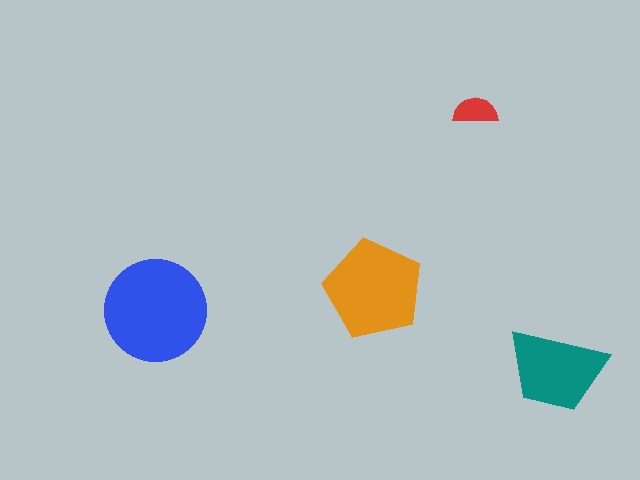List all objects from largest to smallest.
The blue circle, the orange pentagon, the teal trapezoid, the red semicircle.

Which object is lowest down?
The teal trapezoid is bottommost.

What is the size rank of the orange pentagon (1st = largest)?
2nd.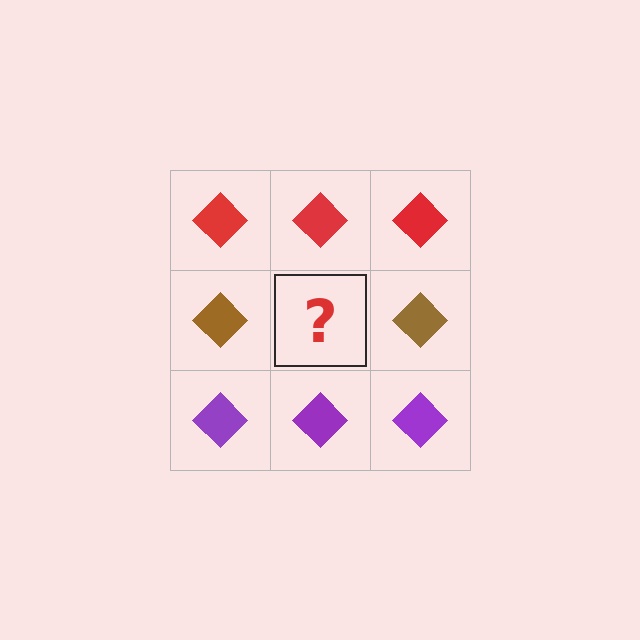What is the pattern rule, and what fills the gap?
The rule is that each row has a consistent color. The gap should be filled with a brown diamond.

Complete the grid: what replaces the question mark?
The question mark should be replaced with a brown diamond.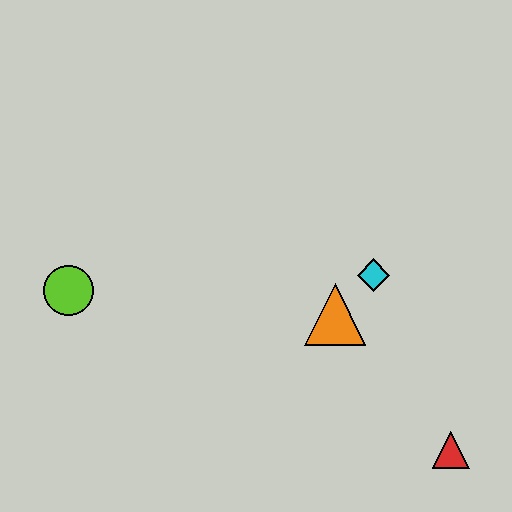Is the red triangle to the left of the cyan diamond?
No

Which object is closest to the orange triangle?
The cyan diamond is closest to the orange triangle.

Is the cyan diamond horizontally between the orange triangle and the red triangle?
Yes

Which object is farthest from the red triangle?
The lime circle is farthest from the red triangle.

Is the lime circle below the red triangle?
No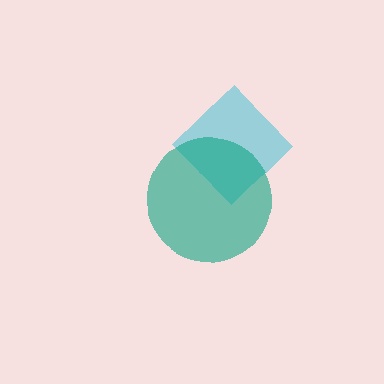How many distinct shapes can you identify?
There are 2 distinct shapes: a cyan diamond, a teal circle.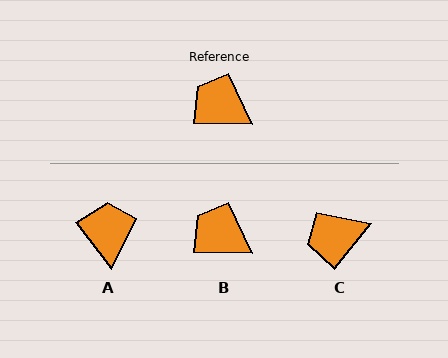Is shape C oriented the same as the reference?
No, it is off by about 52 degrees.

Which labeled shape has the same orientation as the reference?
B.